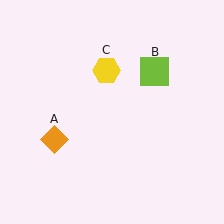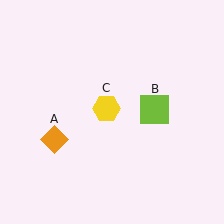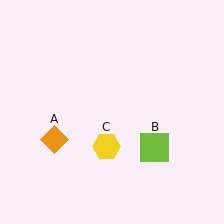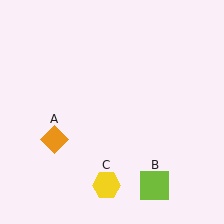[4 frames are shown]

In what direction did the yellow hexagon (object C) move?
The yellow hexagon (object C) moved down.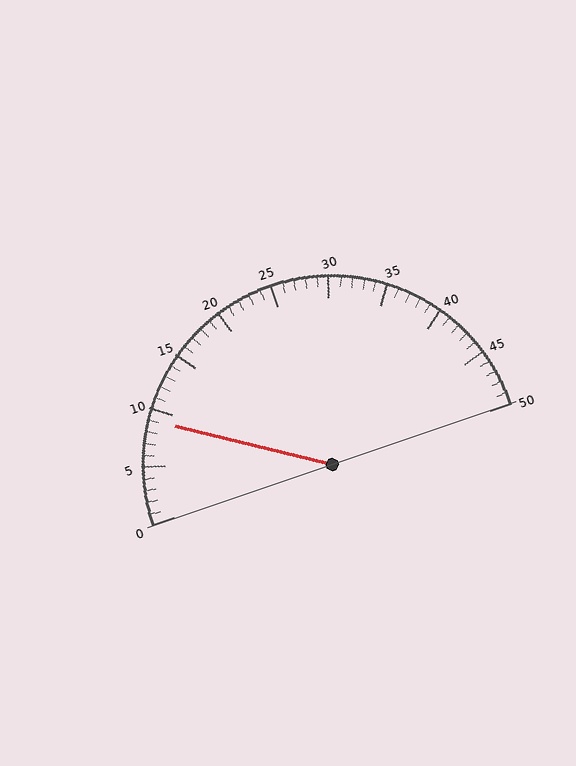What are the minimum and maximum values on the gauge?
The gauge ranges from 0 to 50.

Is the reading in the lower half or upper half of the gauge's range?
The reading is in the lower half of the range (0 to 50).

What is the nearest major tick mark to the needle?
The nearest major tick mark is 10.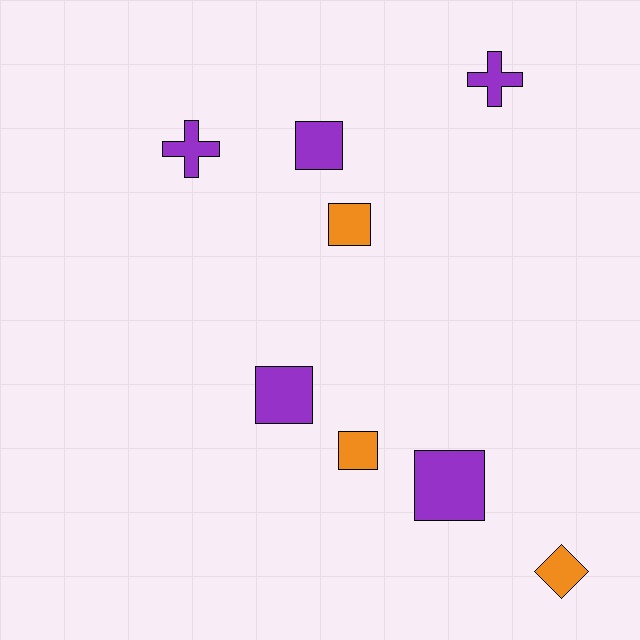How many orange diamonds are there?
There is 1 orange diamond.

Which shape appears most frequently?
Square, with 5 objects.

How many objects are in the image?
There are 8 objects.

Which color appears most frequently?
Purple, with 5 objects.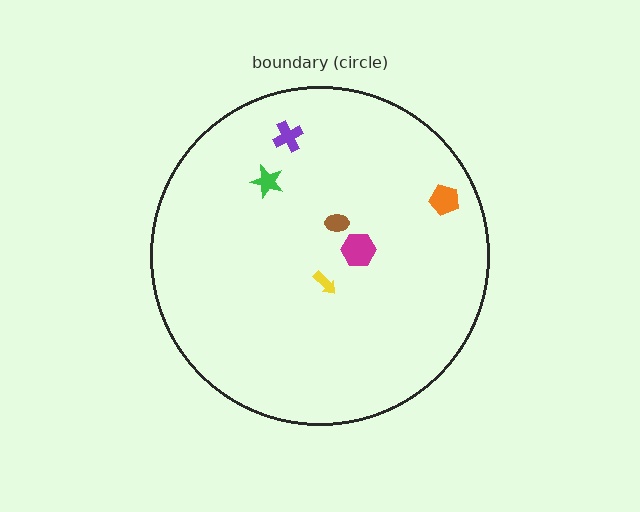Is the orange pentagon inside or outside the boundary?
Inside.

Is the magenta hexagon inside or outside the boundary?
Inside.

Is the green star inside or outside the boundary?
Inside.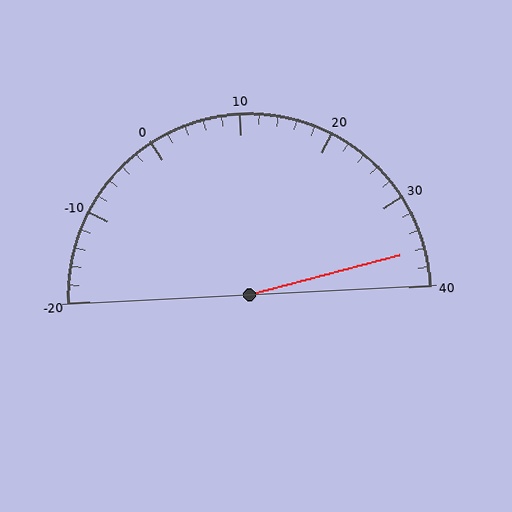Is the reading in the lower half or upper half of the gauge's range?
The reading is in the upper half of the range (-20 to 40).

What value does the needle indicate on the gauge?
The needle indicates approximately 36.